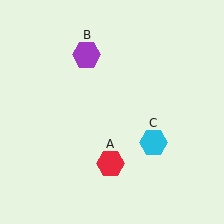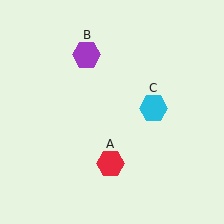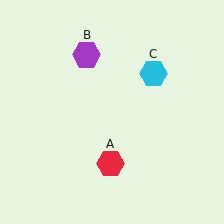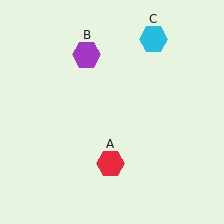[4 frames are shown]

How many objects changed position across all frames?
1 object changed position: cyan hexagon (object C).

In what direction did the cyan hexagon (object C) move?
The cyan hexagon (object C) moved up.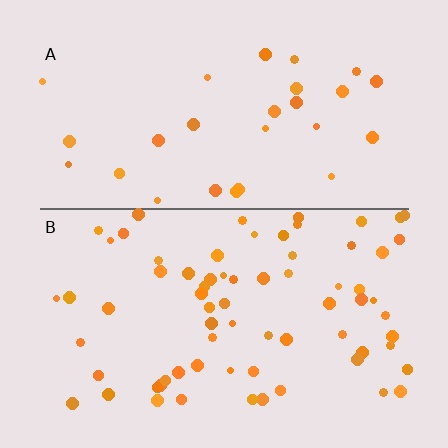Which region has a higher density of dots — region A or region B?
B (the bottom).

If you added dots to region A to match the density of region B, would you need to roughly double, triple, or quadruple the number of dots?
Approximately double.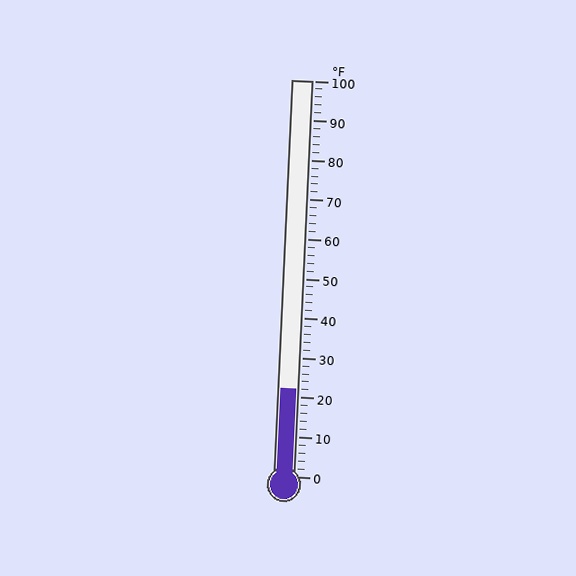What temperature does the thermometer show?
The thermometer shows approximately 22°F.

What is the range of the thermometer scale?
The thermometer scale ranges from 0°F to 100°F.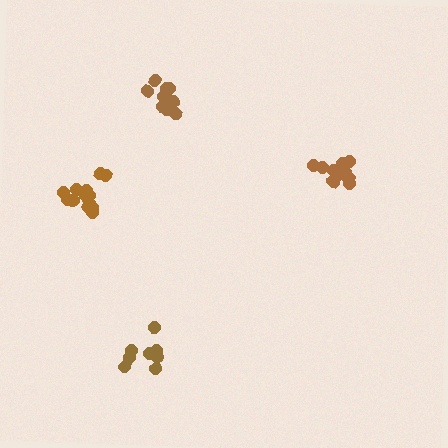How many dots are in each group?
Group 1: 12 dots, Group 2: 14 dots, Group 3: 8 dots, Group 4: 10 dots (44 total).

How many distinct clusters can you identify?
There are 4 distinct clusters.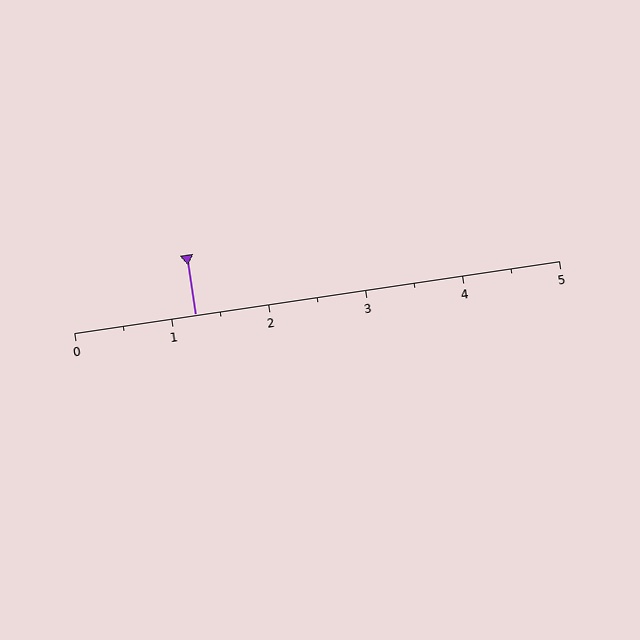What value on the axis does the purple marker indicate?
The marker indicates approximately 1.2.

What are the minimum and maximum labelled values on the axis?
The axis runs from 0 to 5.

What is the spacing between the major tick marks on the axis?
The major ticks are spaced 1 apart.